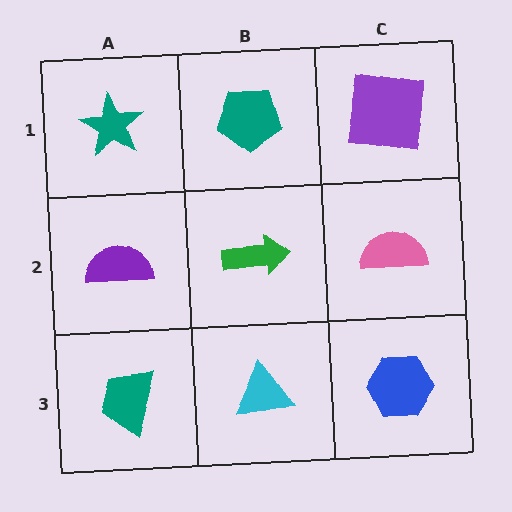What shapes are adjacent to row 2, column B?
A teal pentagon (row 1, column B), a cyan triangle (row 3, column B), a purple semicircle (row 2, column A), a pink semicircle (row 2, column C).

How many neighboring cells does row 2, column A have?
3.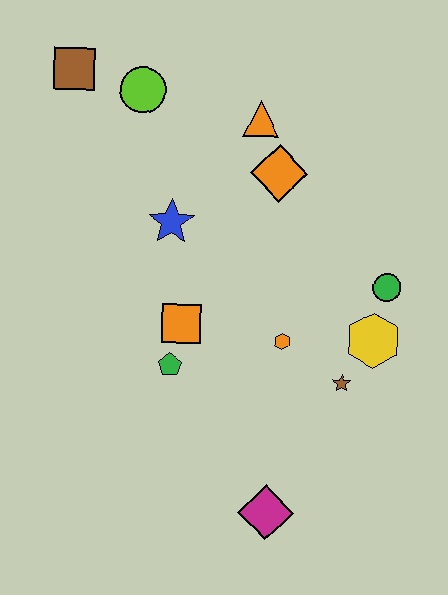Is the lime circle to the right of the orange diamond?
No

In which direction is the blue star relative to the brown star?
The blue star is to the left of the brown star.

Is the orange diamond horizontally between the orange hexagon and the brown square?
Yes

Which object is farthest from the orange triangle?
The magenta diamond is farthest from the orange triangle.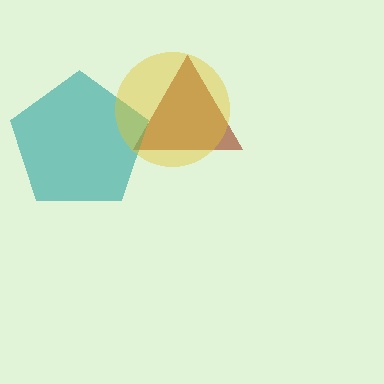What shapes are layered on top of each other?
The layered shapes are: a brown triangle, a teal pentagon, a yellow circle.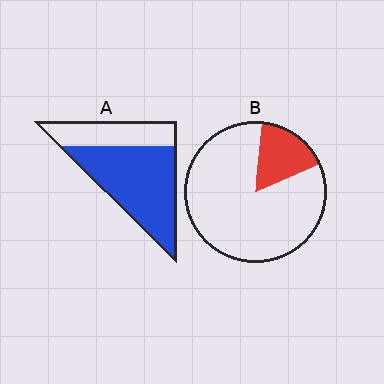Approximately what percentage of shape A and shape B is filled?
A is approximately 70% and B is approximately 15%.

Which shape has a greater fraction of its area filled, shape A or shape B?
Shape A.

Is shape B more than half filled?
No.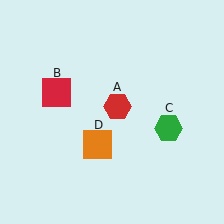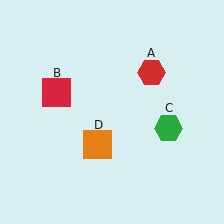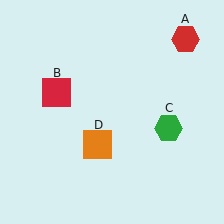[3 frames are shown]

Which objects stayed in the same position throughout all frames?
Red square (object B) and green hexagon (object C) and orange square (object D) remained stationary.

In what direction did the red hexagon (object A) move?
The red hexagon (object A) moved up and to the right.